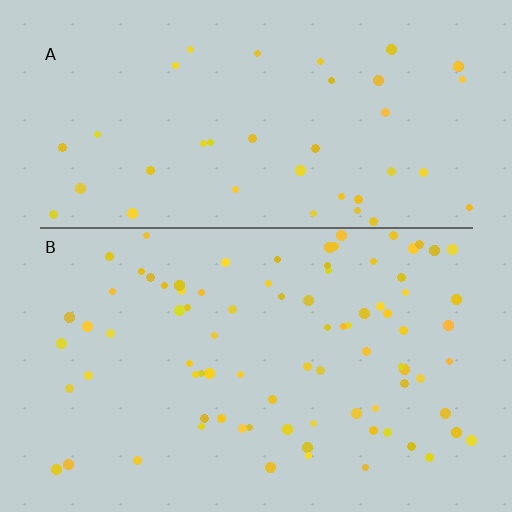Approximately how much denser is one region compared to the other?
Approximately 2.0× — region B over region A.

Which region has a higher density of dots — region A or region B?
B (the bottom).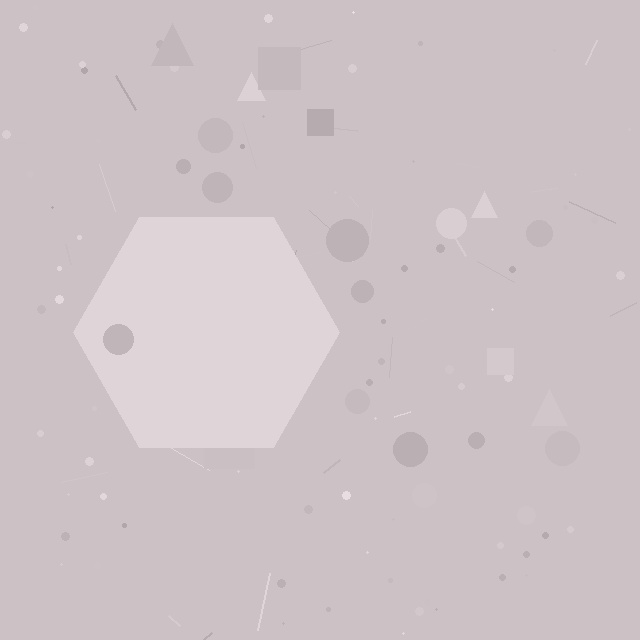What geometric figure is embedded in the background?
A hexagon is embedded in the background.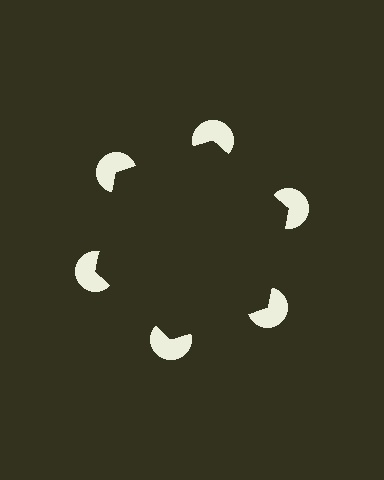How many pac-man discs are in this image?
There are 6 — one at each vertex of the illusory hexagon.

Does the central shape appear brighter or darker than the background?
It typically appears slightly darker than the background, even though no actual brightness change is drawn.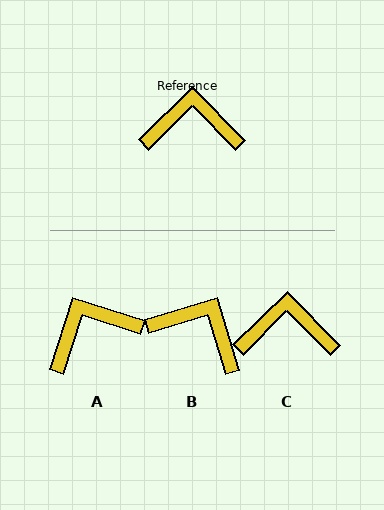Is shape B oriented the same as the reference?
No, it is off by about 28 degrees.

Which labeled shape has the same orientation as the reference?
C.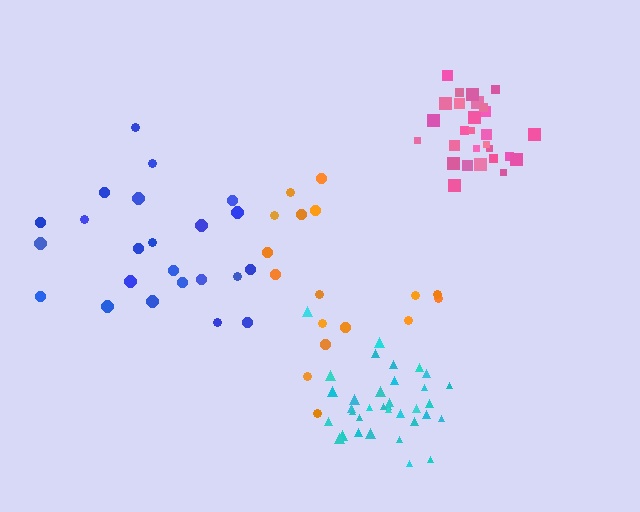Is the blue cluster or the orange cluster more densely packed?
Blue.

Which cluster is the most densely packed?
Pink.